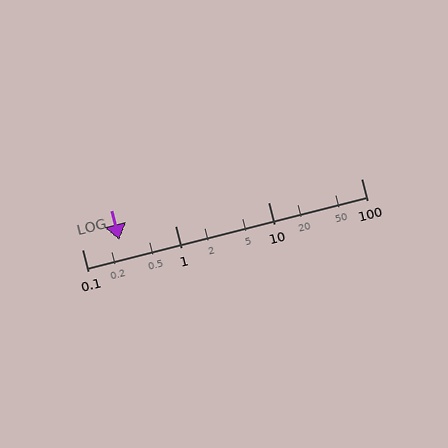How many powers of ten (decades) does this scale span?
The scale spans 3 decades, from 0.1 to 100.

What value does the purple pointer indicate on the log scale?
The pointer indicates approximately 0.25.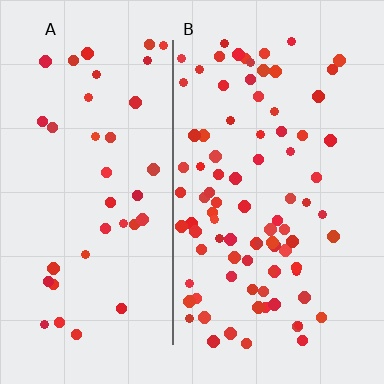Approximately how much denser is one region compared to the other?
Approximately 2.2× — region B over region A.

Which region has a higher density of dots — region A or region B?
B (the right).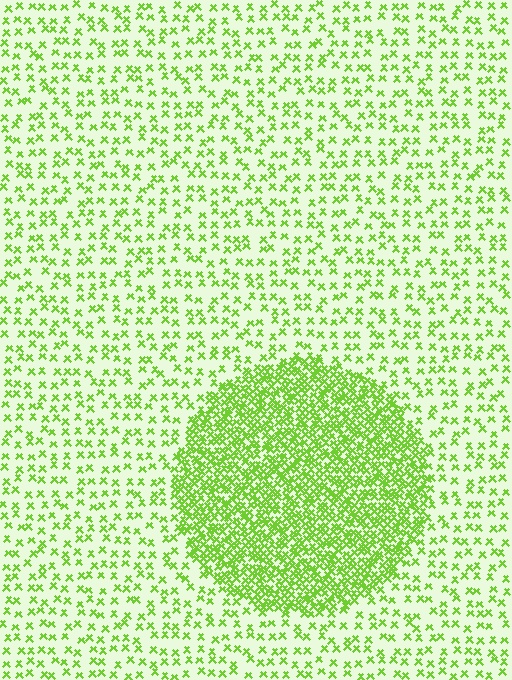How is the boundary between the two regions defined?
The boundary is defined by a change in element density (approximately 3.1x ratio). All elements are the same color, size, and shape.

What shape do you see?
I see a circle.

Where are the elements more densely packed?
The elements are more densely packed inside the circle boundary.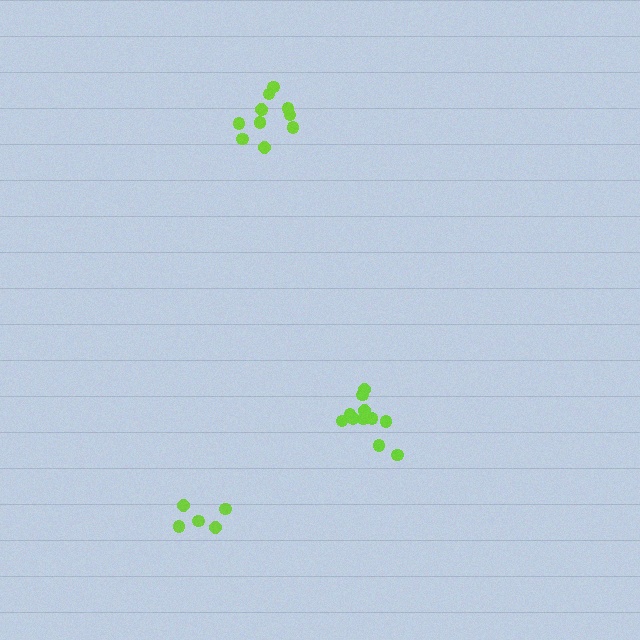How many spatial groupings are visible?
There are 3 spatial groupings.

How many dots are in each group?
Group 1: 11 dots, Group 2: 11 dots, Group 3: 5 dots (27 total).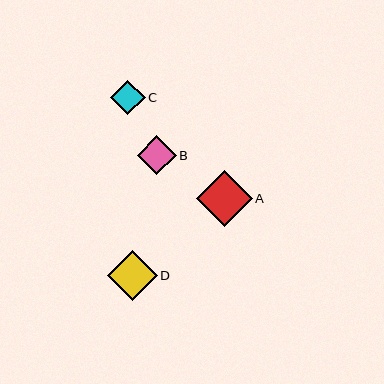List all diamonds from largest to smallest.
From largest to smallest: A, D, B, C.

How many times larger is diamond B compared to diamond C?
Diamond B is approximately 1.1 times the size of diamond C.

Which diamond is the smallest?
Diamond C is the smallest with a size of approximately 35 pixels.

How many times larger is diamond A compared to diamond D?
Diamond A is approximately 1.1 times the size of diamond D.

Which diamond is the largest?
Diamond A is the largest with a size of approximately 56 pixels.